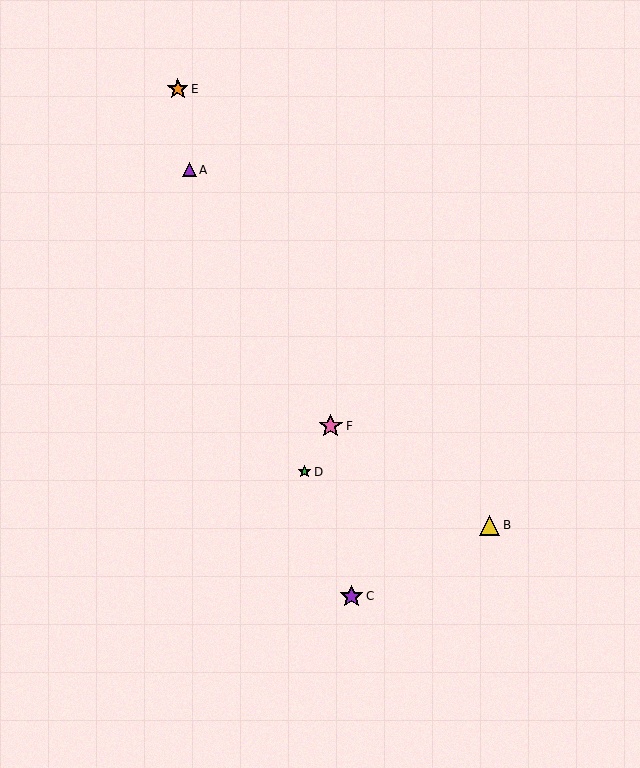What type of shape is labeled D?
Shape D is a green star.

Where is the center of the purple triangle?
The center of the purple triangle is at (189, 170).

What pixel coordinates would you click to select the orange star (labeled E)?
Click at (178, 89) to select the orange star E.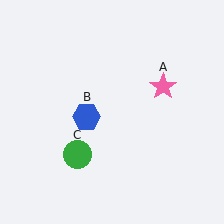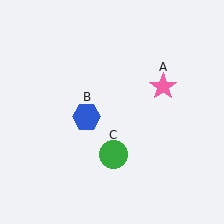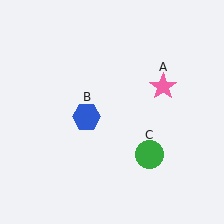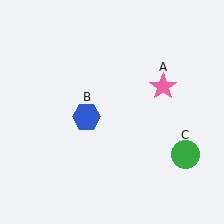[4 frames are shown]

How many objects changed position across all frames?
1 object changed position: green circle (object C).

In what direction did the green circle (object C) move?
The green circle (object C) moved right.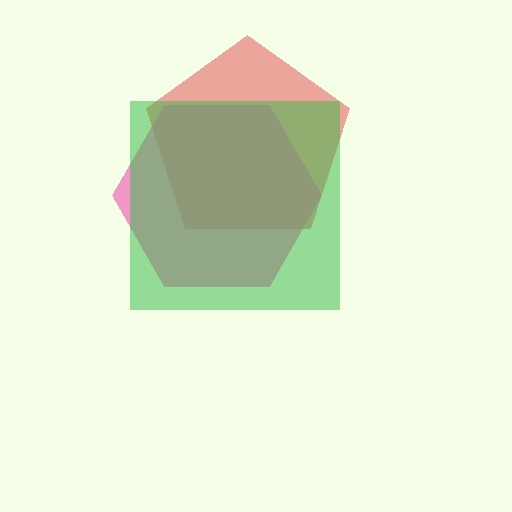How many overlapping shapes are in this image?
There are 3 overlapping shapes in the image.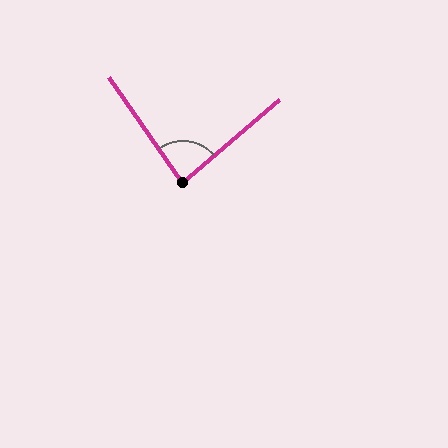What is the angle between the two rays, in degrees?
Approximately 84 degrees.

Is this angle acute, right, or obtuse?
It is acute.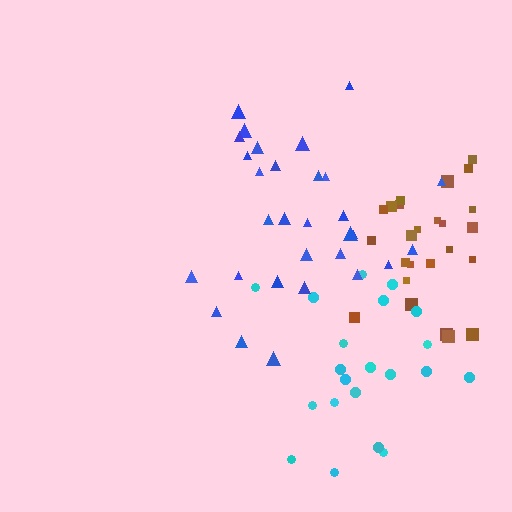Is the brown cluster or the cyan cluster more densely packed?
Cyan.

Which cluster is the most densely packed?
Cyan.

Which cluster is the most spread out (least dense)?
Blue.